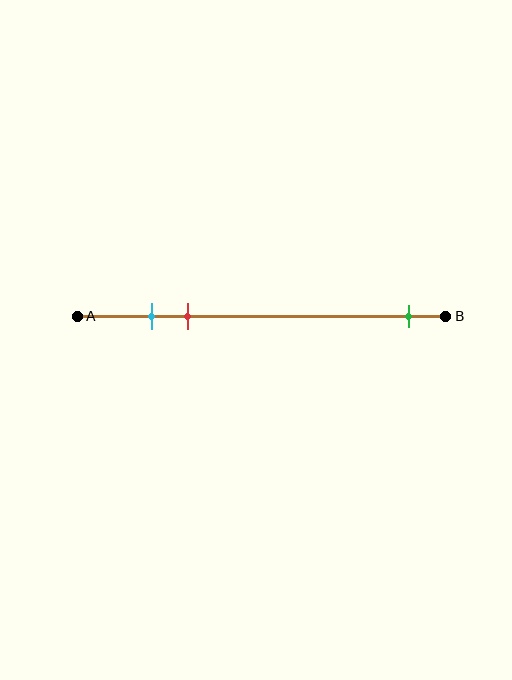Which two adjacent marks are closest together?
The cyan and red marks are the closest adjacent pair.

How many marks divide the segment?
There are 3 marks dividing the segment.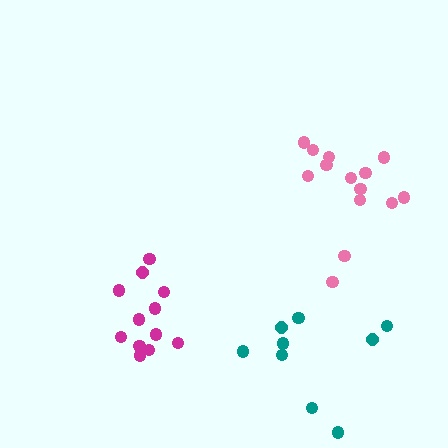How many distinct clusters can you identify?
There are 3 distinct clusters.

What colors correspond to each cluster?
The clusters are colored: pink, magenta, teal.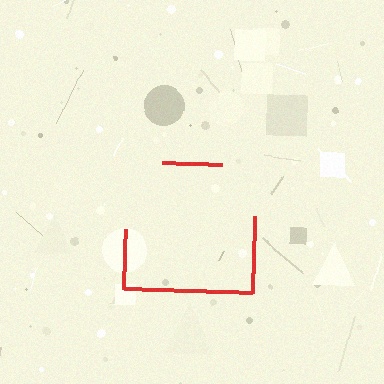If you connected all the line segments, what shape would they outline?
They would outline a square.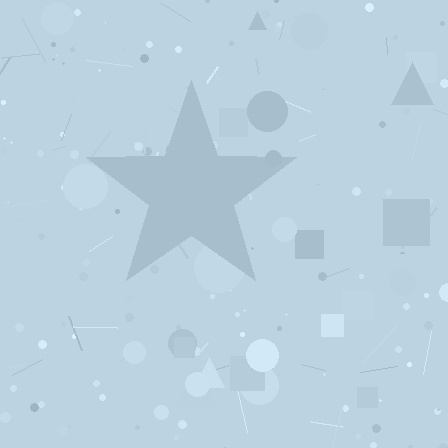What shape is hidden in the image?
A star is hidden in the image.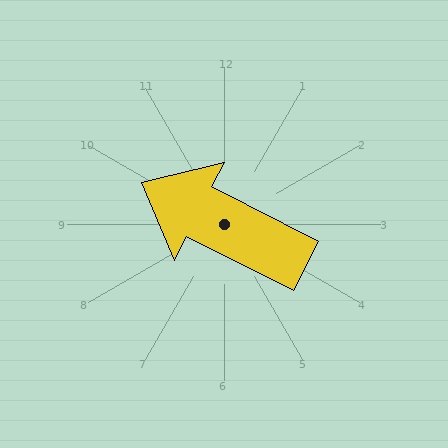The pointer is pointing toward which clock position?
Roughly 10 o'clock.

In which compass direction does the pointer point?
Northwest.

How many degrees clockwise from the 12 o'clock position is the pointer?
Approximately 297 degrees.